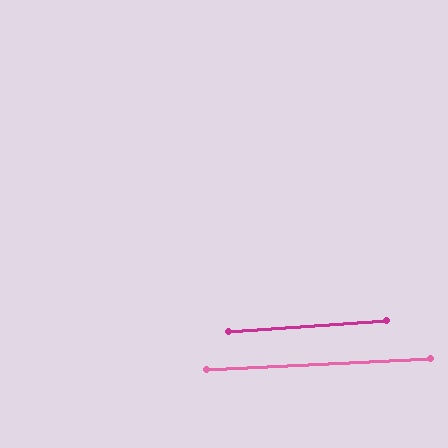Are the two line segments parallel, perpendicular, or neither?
Parallel — their directions differ by only 1.2°.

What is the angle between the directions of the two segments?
Approximately 1 degree.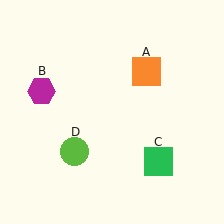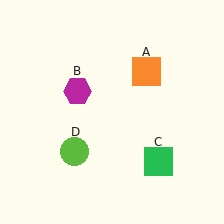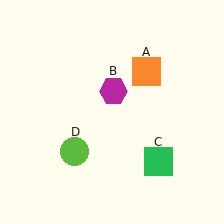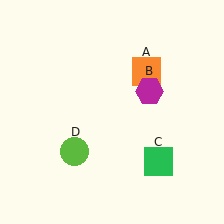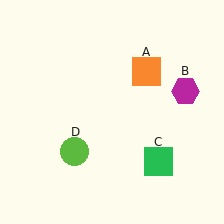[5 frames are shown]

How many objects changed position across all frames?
1 object changed position: magenta hexagon (object B).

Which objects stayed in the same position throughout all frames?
Orange square (object A) and green square (object C) and lime circle (object D) remained stationary.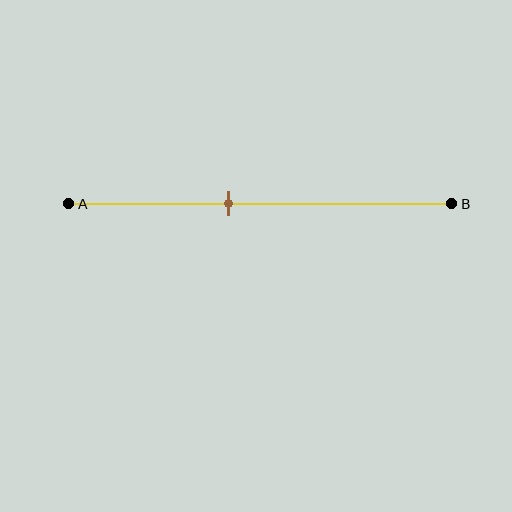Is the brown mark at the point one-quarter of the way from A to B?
No, the mark is at about 40% from A, not at the 25% one-quarter point.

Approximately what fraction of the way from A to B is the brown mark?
The brown mark is approximately 40% of the way from A to B.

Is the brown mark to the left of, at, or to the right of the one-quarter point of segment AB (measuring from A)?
The brown mark is to the right of the one-quarter point of segment AB.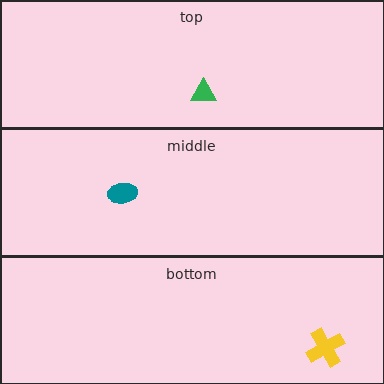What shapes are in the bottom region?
The yellow cross.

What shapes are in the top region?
The green triangle.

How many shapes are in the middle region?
1.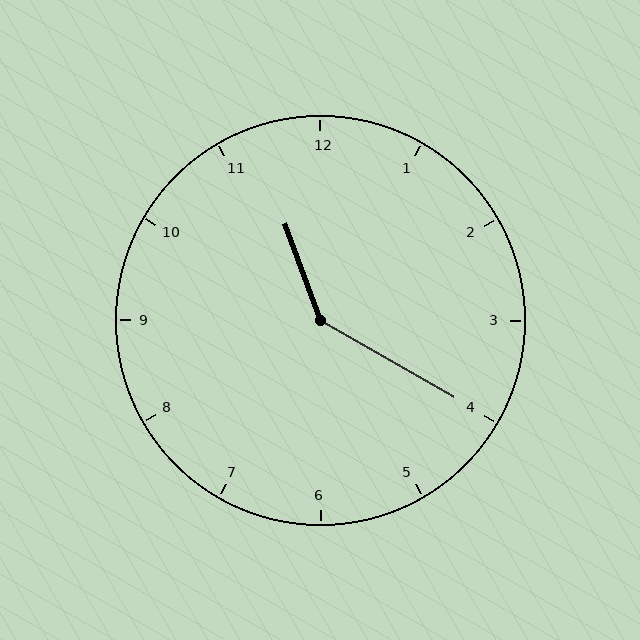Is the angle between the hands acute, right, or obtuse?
It is obtuse.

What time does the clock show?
11:20.